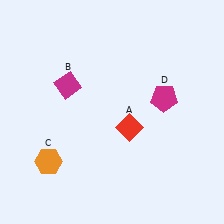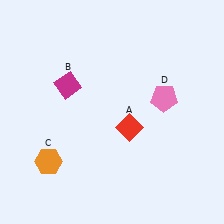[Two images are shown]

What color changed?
The pentagon (D) changed from magenta in Image 1 to pink in Image 2.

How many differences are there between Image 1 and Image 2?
There is 1 difference between the two images.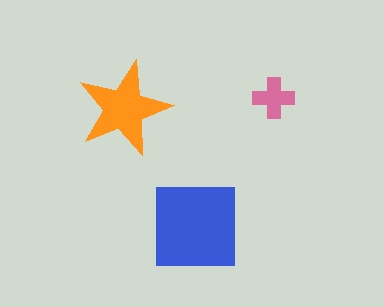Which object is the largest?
The blue square.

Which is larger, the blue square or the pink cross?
The blue square.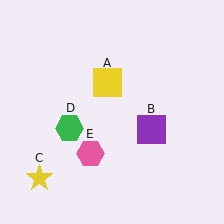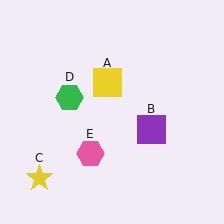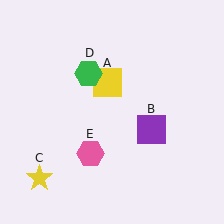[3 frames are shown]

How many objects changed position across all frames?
1 object changed position: green hexagon (object D).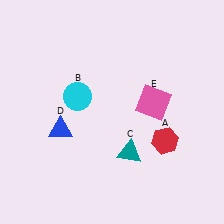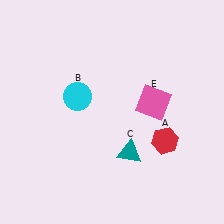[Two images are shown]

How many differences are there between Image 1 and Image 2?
There is 1 difference between the two images.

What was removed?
The blue triangle (D) was removed in Image 2.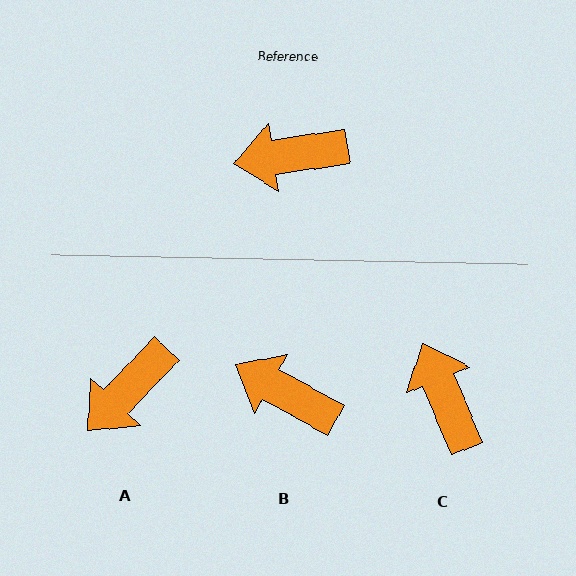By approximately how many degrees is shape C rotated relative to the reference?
Approximately 76 degrees clockwise.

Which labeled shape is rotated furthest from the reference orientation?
C, about 76 degrees away.